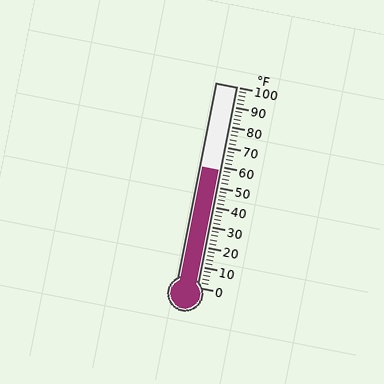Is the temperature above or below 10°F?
The temperature is above 10°F.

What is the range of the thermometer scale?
The thermometer scale ranges from 0°F to 100°F.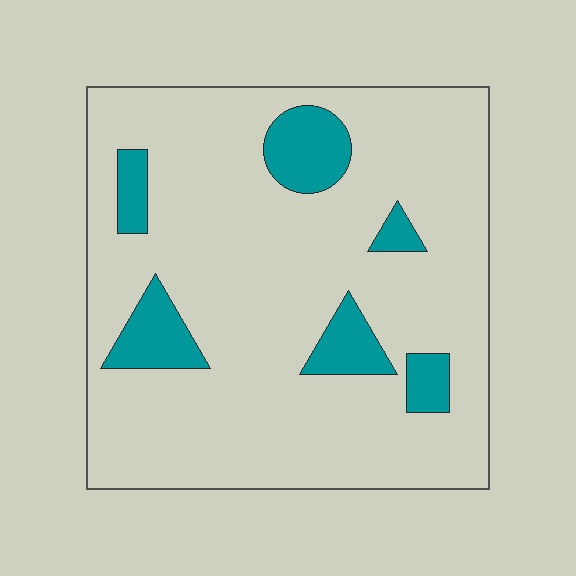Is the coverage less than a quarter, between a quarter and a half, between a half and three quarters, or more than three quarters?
Less than a quarter.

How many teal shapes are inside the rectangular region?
6.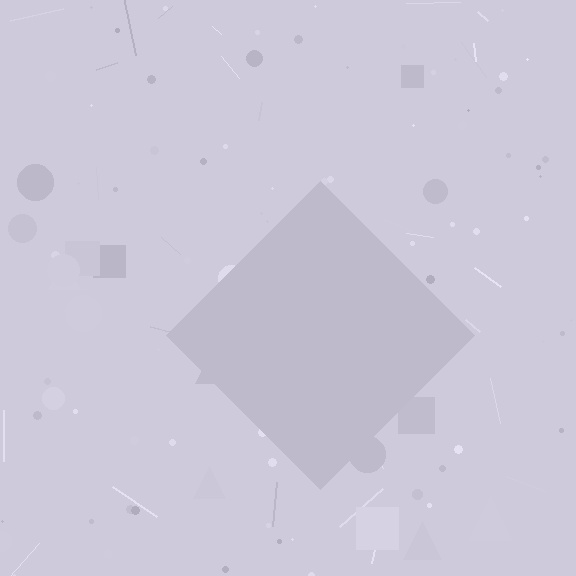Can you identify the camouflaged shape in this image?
The camouflaged shape is a diamond.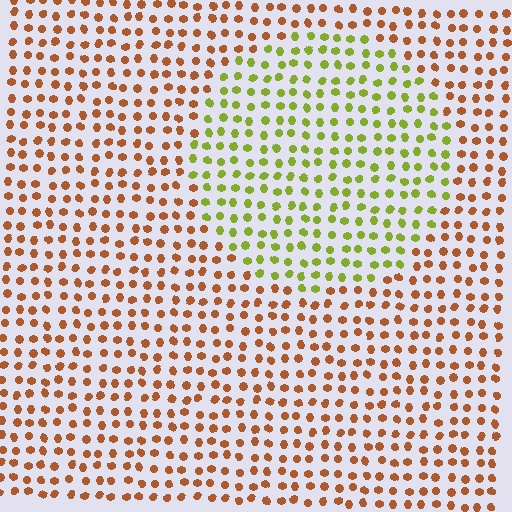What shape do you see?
I see a circle.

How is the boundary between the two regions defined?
The boundary is defined purely by a slight shift in hue (about 59 degrees). Spacing, size, and orientation are identical on both sides.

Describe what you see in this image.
The image is filled with small brown elements in a uniform arrangement. A circle-shaped region is visible where the elements are tinted to a slightly different hue, forming a subtle color boundary.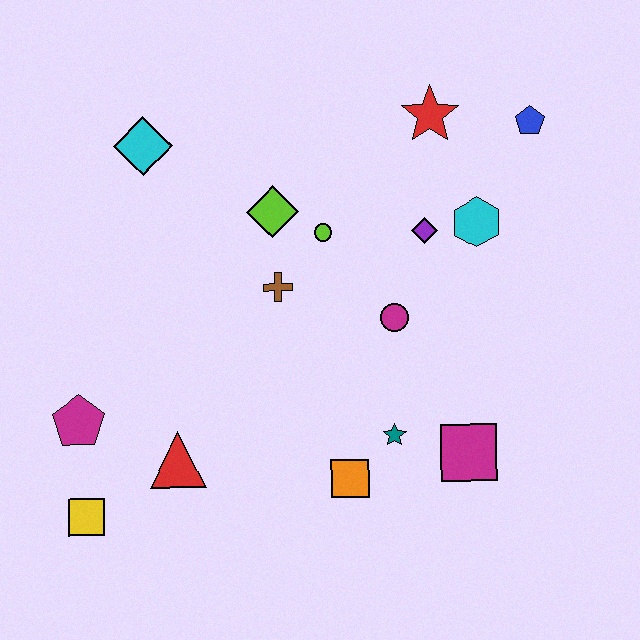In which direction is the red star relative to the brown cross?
The red star is above the brown cross.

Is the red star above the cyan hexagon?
Yes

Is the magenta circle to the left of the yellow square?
No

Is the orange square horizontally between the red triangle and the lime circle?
No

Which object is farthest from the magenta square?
The cyan diamond is farthest from the magenta square.